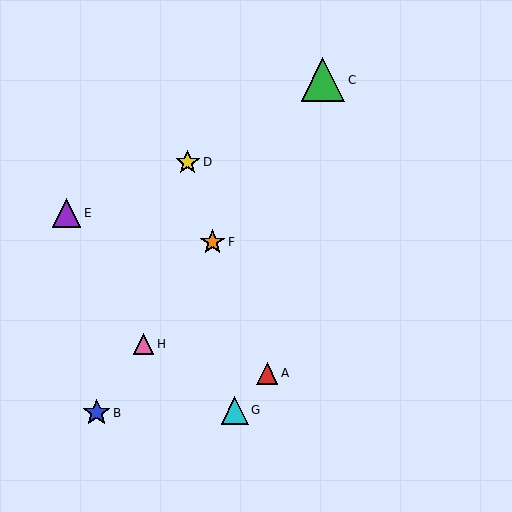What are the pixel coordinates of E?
Object E is at (67, 213).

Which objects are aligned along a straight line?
Objects B, C, F, H are aligned along a straight line.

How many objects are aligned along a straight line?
4 objects (B, C, F, H) are aligned along a straight line.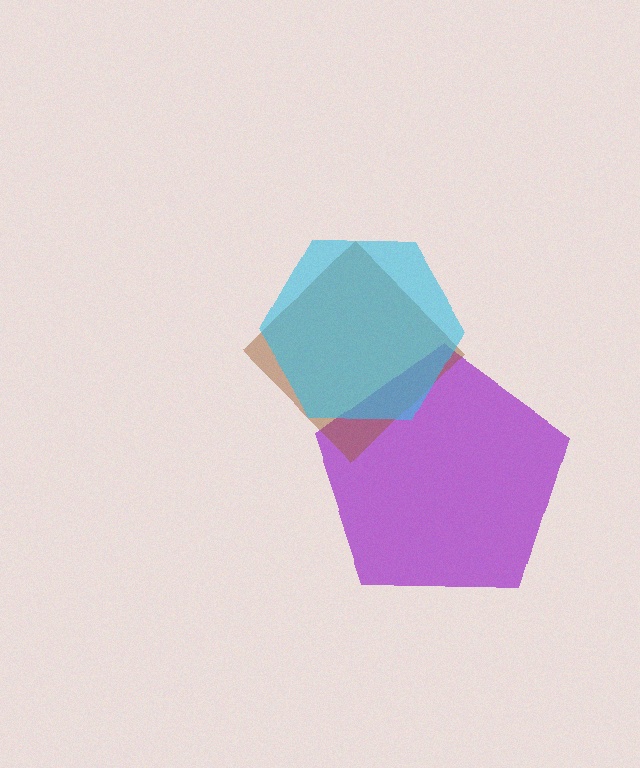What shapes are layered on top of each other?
The layered shapes are: a purple pentagon, a brown diamond, a cyan hexagon.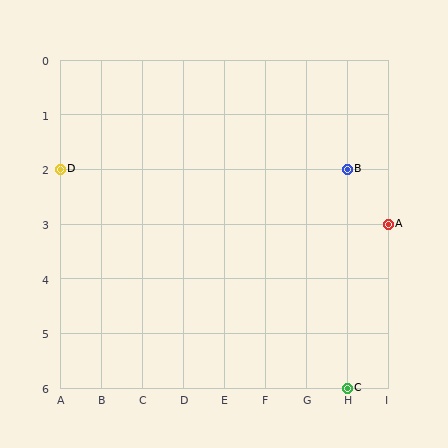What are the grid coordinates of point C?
Point C is at grid coordinates (H, 6).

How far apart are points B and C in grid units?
Points B and C are 4 rows apart.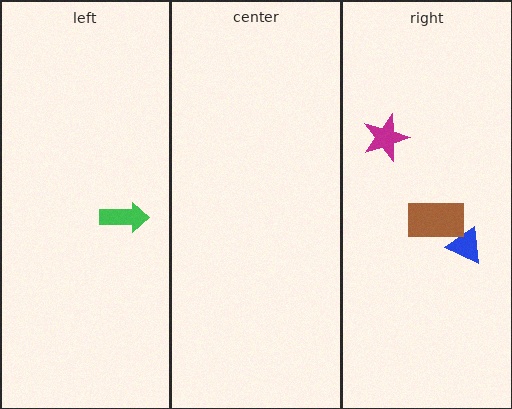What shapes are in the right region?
The magenta star, the blue triangle, the brown rectangle.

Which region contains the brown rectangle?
The right region.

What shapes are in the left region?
The green arrow.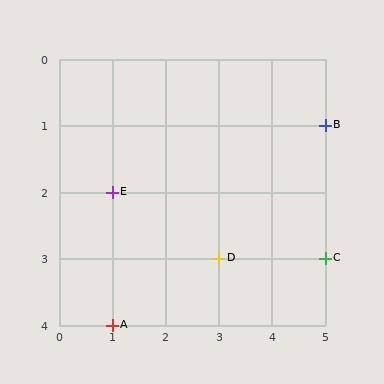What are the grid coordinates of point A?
Point A is at grid coordinates (1, 4).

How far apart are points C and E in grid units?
Points C and E are 4 columns and 1 row apart (about 4.1 grid units diagonally).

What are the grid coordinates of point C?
Point C is at grid coordinates (5, 3).